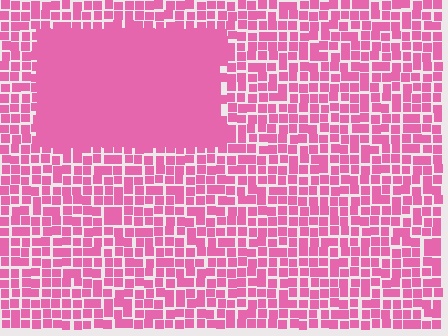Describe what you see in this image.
The image contains small pink elements arranged at two different densities. A rectangle-shaped region is visible where the elements are more densely packed than the surrounding area.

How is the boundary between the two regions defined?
The boundary is defined by a change in element density (approximately 2.0x ratio). All elements are the same color, size, and shape.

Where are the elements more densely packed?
The elements are more densely packed inside the rectangle boundary.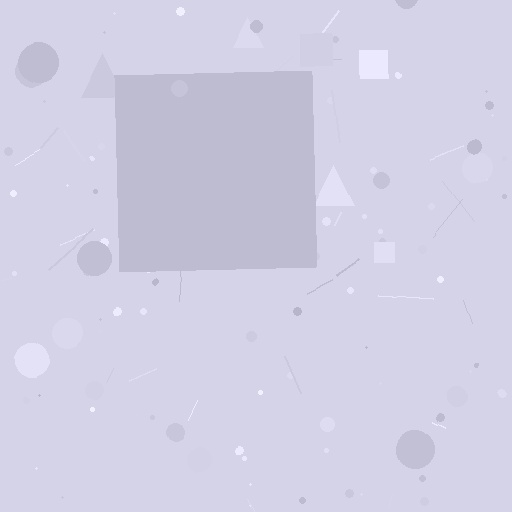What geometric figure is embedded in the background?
A square is embedded in the background.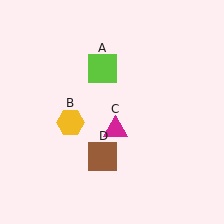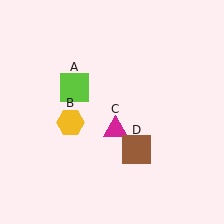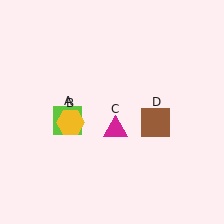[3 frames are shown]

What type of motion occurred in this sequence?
The lime square (object A), brown square (object D) rotated counterclockwise around the center of the scene.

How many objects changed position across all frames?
2 objects changed position: lime square (object A), brown square (object D).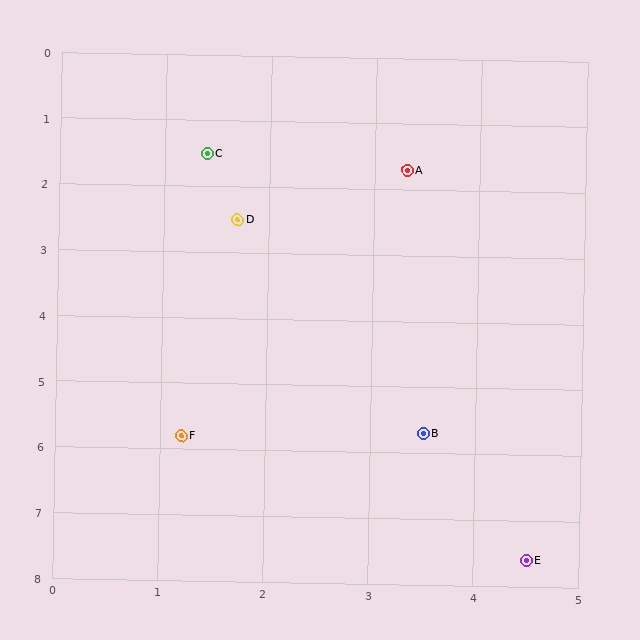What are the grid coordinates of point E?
Point E is at approximately (4.5, 7.6).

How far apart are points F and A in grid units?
Points F and A are about 4.6 grid units apart.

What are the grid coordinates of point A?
Point A is at approximately (3.3, 1.7).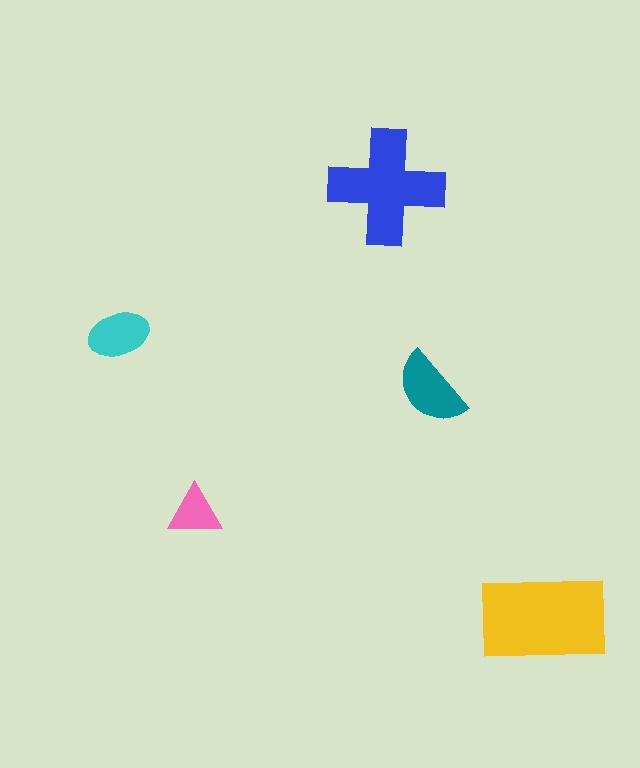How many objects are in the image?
There are 5 objects in the image.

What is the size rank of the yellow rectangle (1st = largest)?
1st.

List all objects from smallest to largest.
The pink triangle, the cyan ellipse, the teal semicircle, the blue cross, the yellow rectangle.